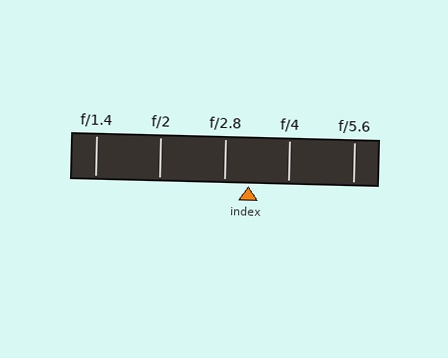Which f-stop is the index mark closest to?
The index mark is closest to f/2.8.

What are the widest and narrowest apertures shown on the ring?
The widest aperture shown is f/1.4 and the narrowest is f/5.6.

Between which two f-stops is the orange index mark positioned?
The index mark is between f/2.8 and f/4.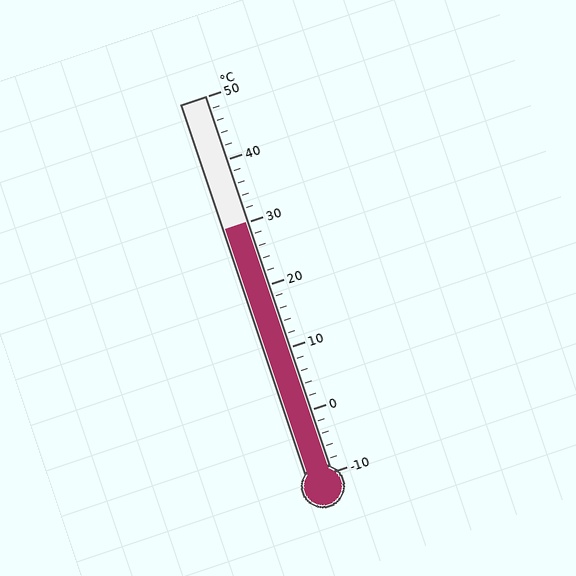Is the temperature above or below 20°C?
The temperature is above 20°C.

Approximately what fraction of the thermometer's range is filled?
The thermometer is filled to approximately 65% of its range.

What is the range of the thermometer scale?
The thermometer scale ranges from -10°C to 50°C.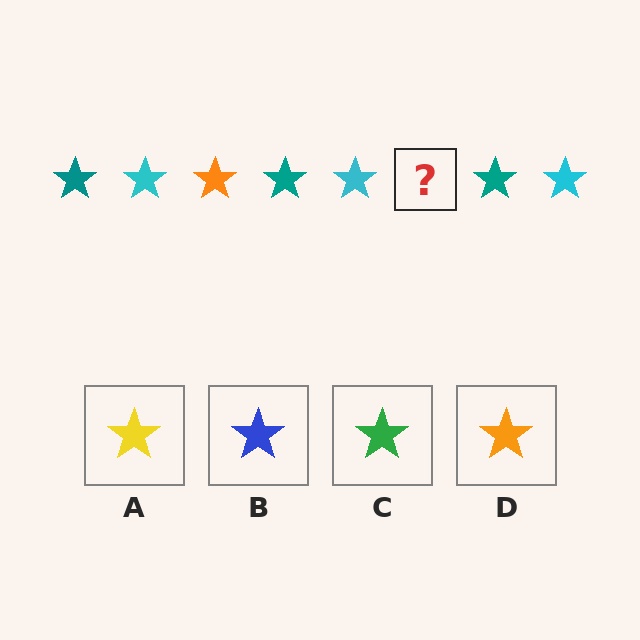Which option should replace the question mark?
Option D.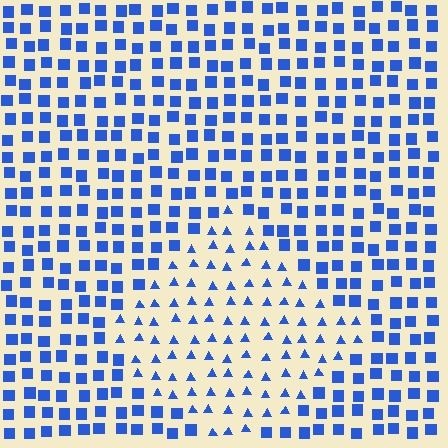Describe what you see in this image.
The image is filled with small blue elements arranged in a uniform grid. A diamond-shaped region contains triangles, while the surrounding area contains squares. The boundary is defined purely by the change in element shape.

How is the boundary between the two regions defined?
The boundary is defined by a change in element shape: triangles inside vs. squares outside. All elements share the same color and spacing.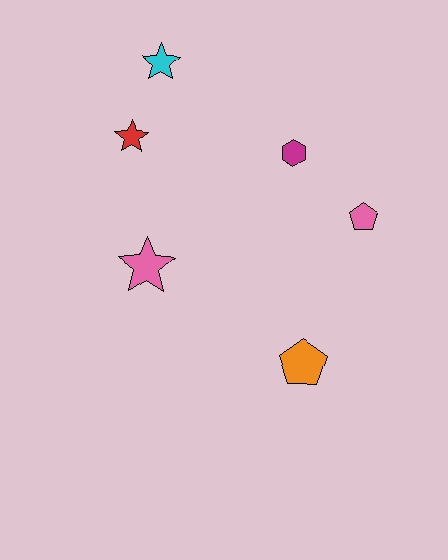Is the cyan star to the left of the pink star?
No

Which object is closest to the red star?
The cyan star is closest to the red star.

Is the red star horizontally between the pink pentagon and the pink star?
No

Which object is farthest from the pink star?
The pink pentagon is farthest from the pink star.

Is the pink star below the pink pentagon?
Yes